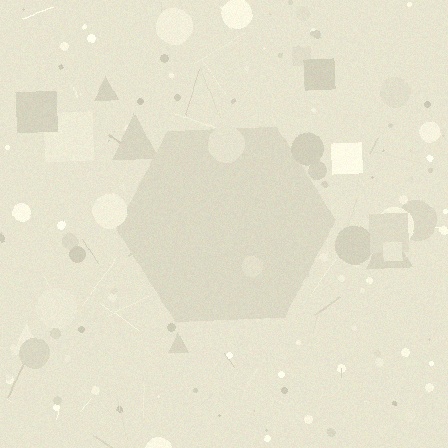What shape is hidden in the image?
A hexagon is hidden in the image.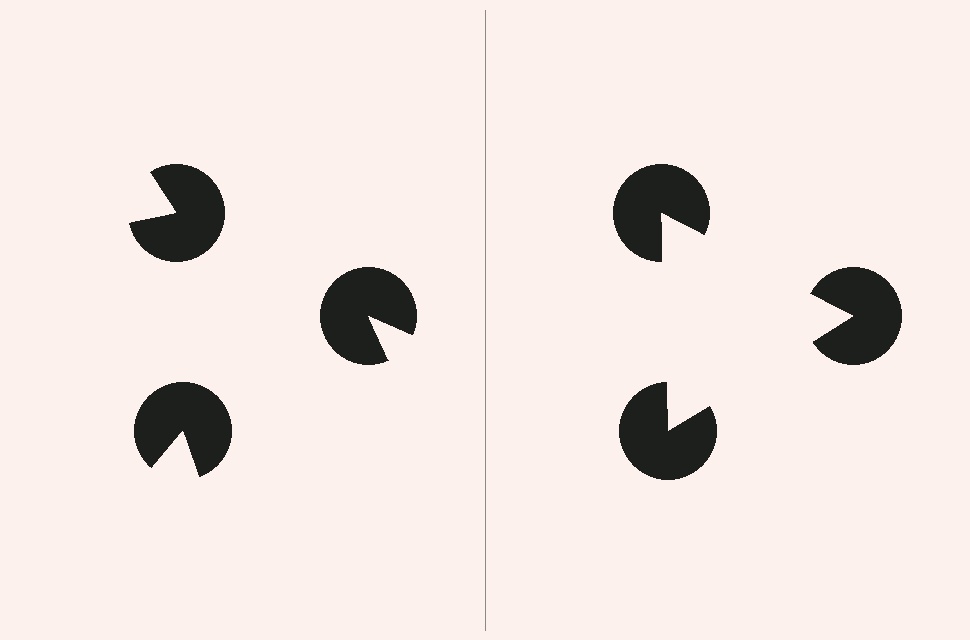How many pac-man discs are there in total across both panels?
6 — 3 on each side.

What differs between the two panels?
The pac-man discs are positioned identically on both sides; only the wedge orientations differ. On the right they align to a triangle; on the left they are misaligned.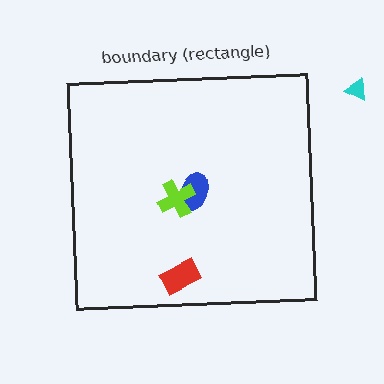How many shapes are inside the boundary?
3 inside, 1 outside.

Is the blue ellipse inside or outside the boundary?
Inside.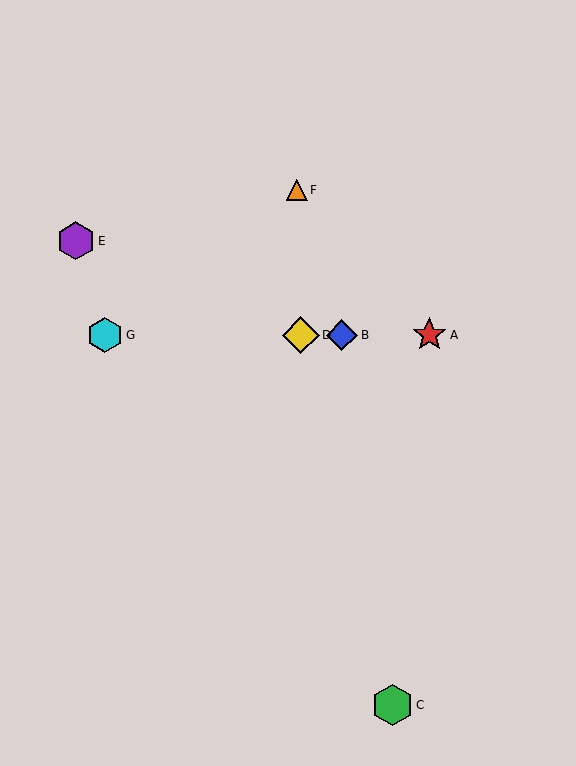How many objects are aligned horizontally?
4 objects (A, B, D, G) are aligned horizontally.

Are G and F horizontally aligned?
No, G is at y≈335 and F is at y≈190.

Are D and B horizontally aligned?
Yes, both are at y≈335.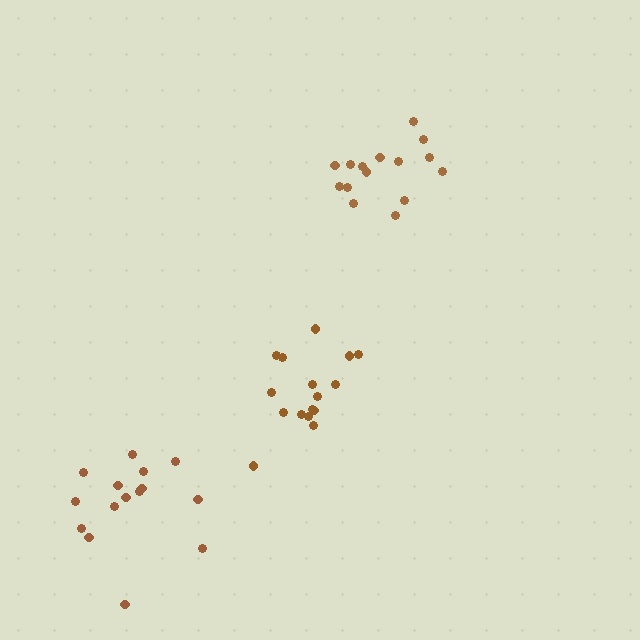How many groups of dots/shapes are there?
There are 3 groups.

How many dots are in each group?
Group 1: 15 dots, Group 2: 16 dots, Group 3: 15 dots (46 total).